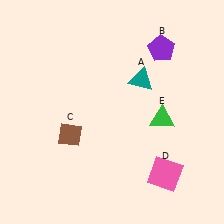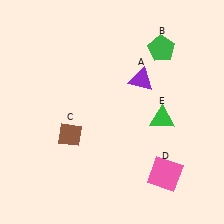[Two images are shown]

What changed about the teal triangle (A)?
In Image 1, A is teal. In Image 2, it changed to purple.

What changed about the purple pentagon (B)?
In Image 1, B is purple. In Image 2, it changed to green.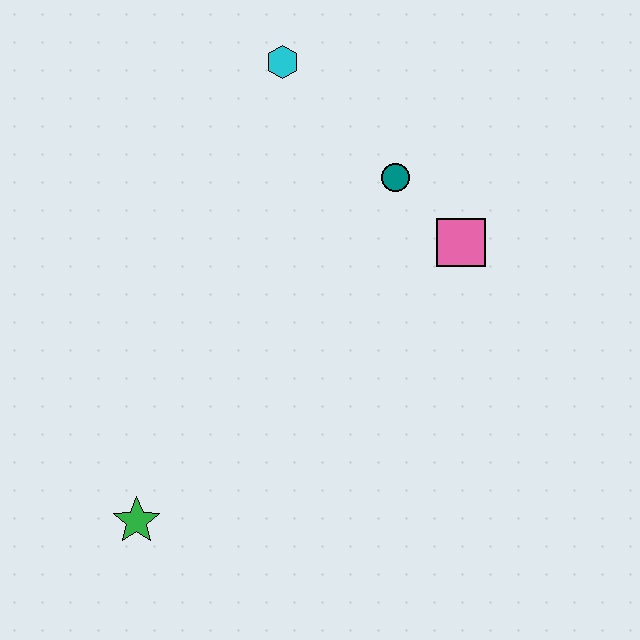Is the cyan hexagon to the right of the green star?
Yes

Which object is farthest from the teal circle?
The green star is farthest from the teal circle.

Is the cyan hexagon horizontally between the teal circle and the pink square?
No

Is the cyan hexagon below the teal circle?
No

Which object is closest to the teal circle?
The pink square is closest to the teal circle.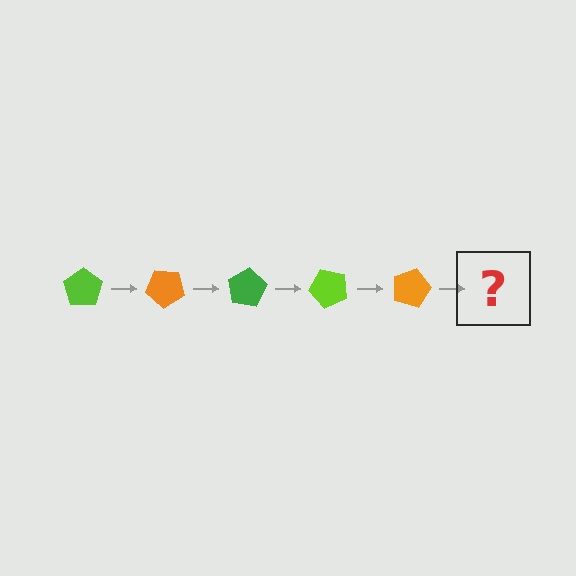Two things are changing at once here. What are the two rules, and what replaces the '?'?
The two rules are that it rotates 40 degrees each step and the color cycles through lime, orange, and green. The '?' should be a green pentagon, rotated 200 degrees from the start.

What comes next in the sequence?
The next element should be a green pentagon, rotated 200 degrees from the start.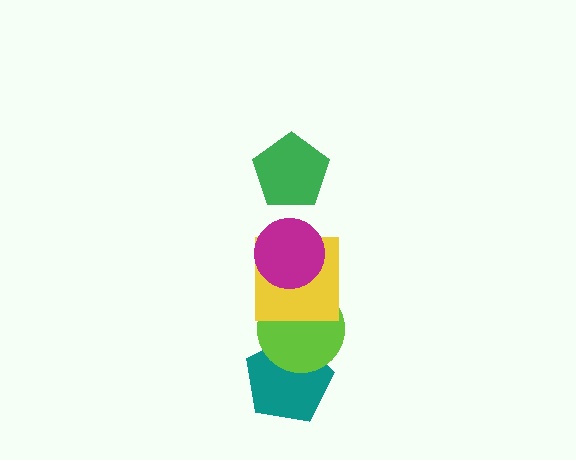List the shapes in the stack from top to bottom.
From top to bottom: the green pentagon, the magenta circle, the yellow square, the lime circle, the teal pentagon.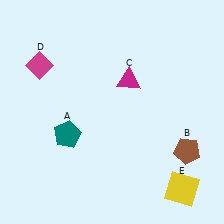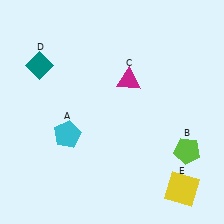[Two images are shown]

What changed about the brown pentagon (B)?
In Image 1, B is brown. In Image 2, it changed to lime.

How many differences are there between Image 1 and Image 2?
There are 3 differences between the two images.